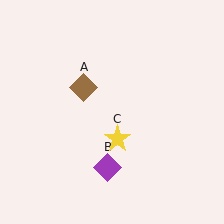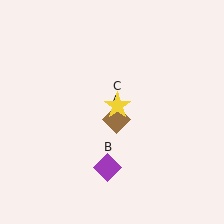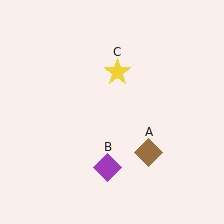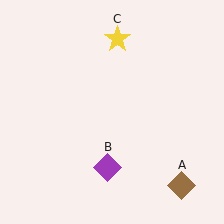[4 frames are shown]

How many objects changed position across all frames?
2 objects changed position: brown diamond (object A), yellow star (object C).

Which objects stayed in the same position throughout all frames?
Purple diamond (object B) remained stationary.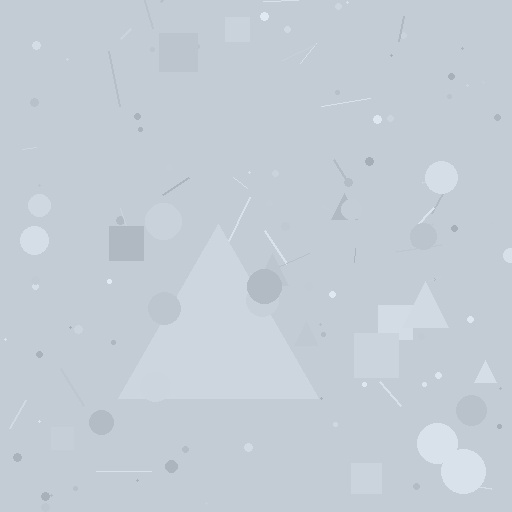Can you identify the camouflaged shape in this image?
The camouflaged shape is a triangle.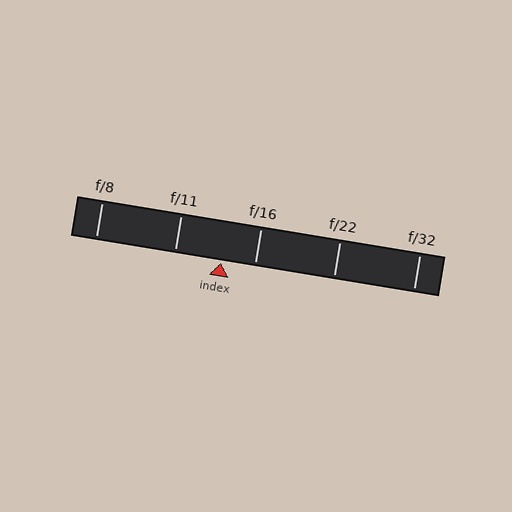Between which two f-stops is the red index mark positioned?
The index mark is between f/11 and f/16.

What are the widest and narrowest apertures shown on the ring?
The widest aperture shown is f/8 and the narrowest is f/32.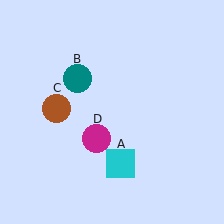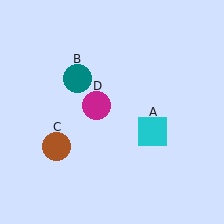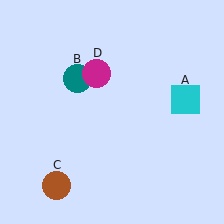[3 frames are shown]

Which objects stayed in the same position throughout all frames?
Teal circle (object B) remained stationary.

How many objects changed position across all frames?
3 objects changed position: cyan square (object A), brown circle (object C), magenta circle (object D).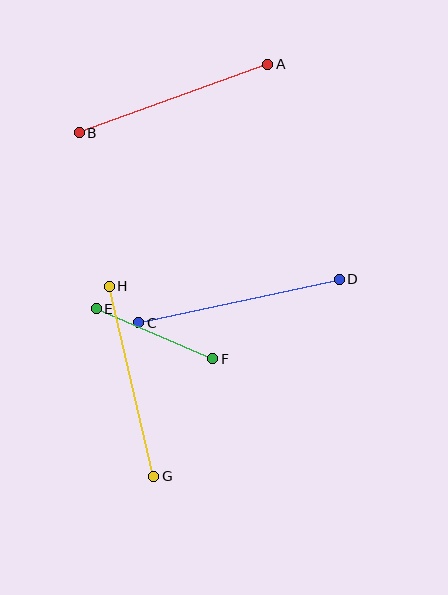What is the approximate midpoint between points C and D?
The midpoint is at approximately (239, 301) pixels.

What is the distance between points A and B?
The distance is approximately 200 pixels.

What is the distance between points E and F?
The distance is approximately 127 pixels.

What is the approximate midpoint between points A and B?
The midpoint is at approximately (173, 98) pixels.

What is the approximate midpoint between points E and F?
The midpoint is at approximately (154, 334) pixels.